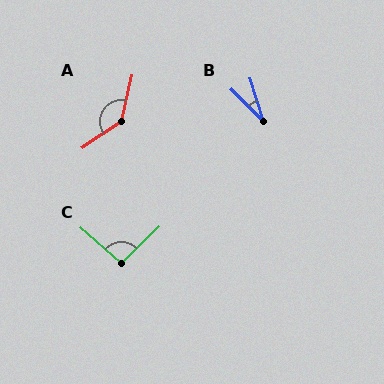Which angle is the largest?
A, at approximately 137 degrees.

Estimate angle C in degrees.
Approximately 95 degrees.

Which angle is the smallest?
B, at approximately 27 degrees.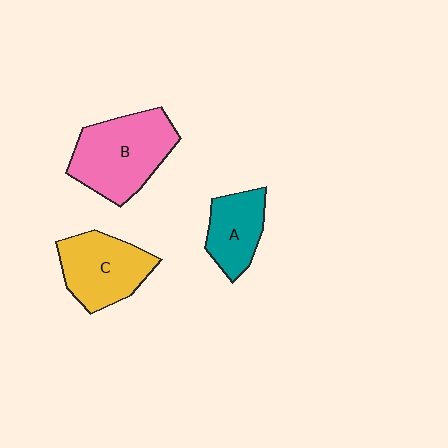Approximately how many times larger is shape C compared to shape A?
Approximately 1.4 times.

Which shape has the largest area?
Shape B (pink).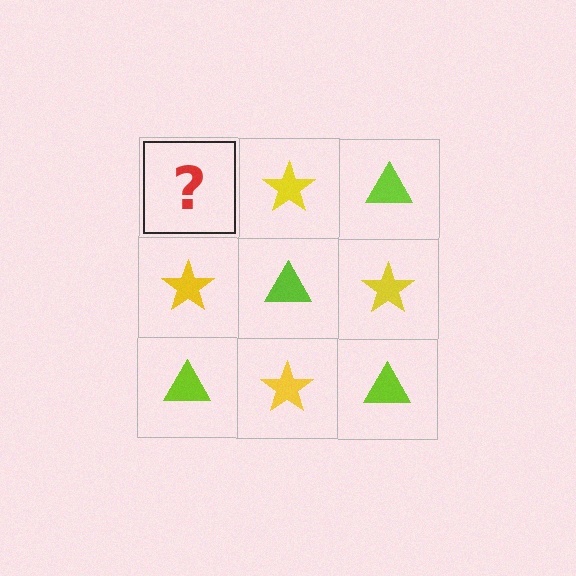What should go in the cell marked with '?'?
The missing cell should contain a lime triangle.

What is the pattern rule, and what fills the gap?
The rule is that it alternates lime triangle and yellow star in a checkerboard pattern. The gap should be filled with a lime triangle.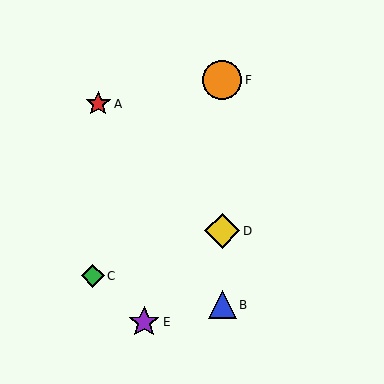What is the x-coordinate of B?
Object B is at x≈222.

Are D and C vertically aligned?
No, D is at x≈222 and C is at x≈93.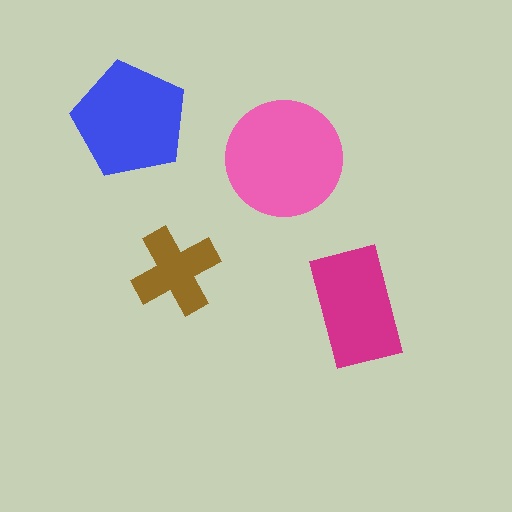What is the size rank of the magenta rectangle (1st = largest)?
3rd.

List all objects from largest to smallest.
The pink circle, the blue pentagon, the magenta rectangle, the brown cross.